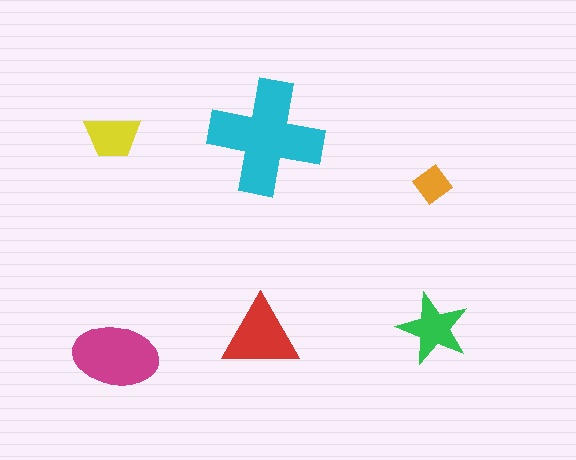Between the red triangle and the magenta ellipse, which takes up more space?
The magenta ellipse.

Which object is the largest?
The cyan cross.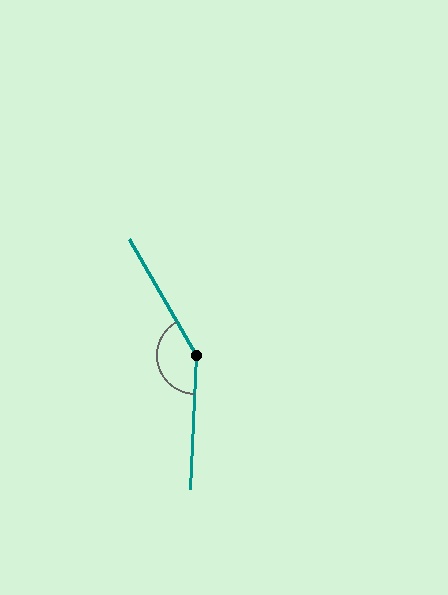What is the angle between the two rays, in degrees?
Approximately 148 degrees.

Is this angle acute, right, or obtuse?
It is obtuse.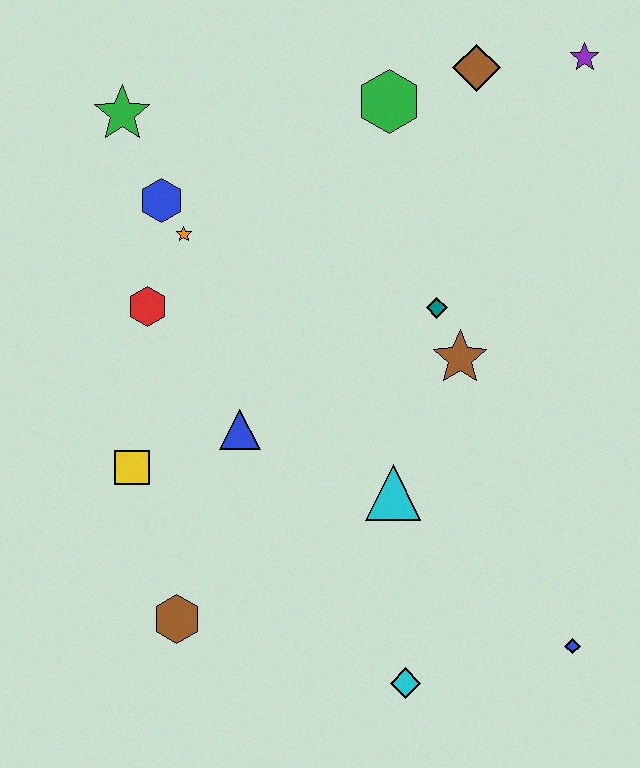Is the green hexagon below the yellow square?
No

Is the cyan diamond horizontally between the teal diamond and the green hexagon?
Yes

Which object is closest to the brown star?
The teal diamond is closest to the brown star.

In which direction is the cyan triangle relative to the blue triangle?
The cyan triangle is to the right of the blue triangle.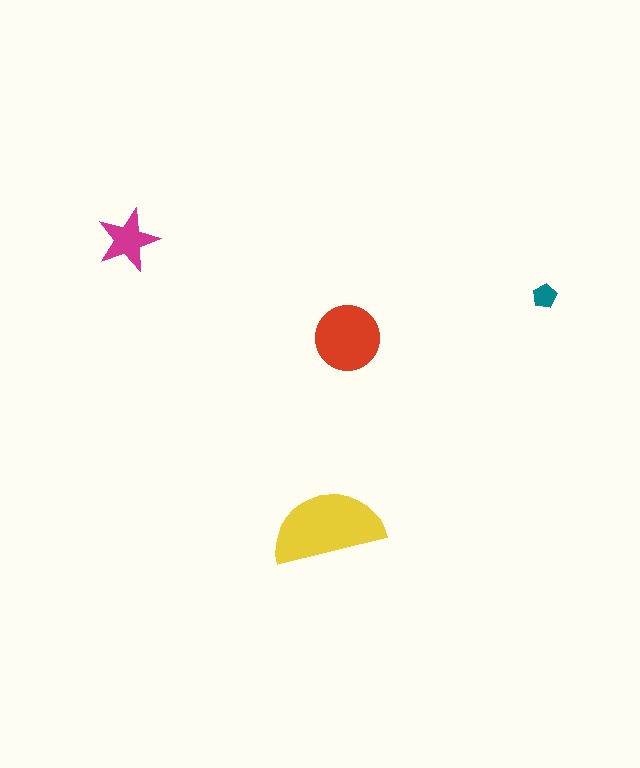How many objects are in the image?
There are 4 objects in the image.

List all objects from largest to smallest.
The yellow semicircle, the red circle, the magenta star, the teal pentagon.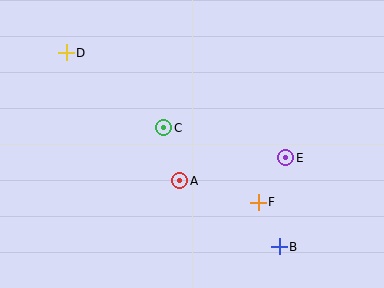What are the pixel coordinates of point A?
Point A is at (180, 181).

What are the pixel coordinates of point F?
Point F is at (258, 202).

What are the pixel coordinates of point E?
Point E is at (286, 158).